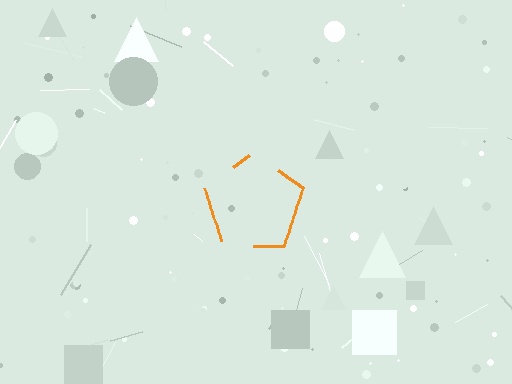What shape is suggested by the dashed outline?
The dashed outline suggests a pentagon.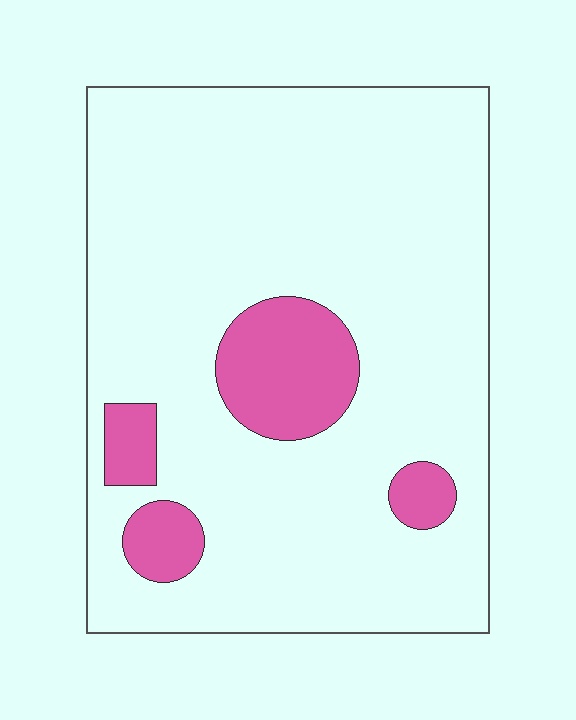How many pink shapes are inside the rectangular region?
4.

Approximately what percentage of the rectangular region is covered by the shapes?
Approximately 15%.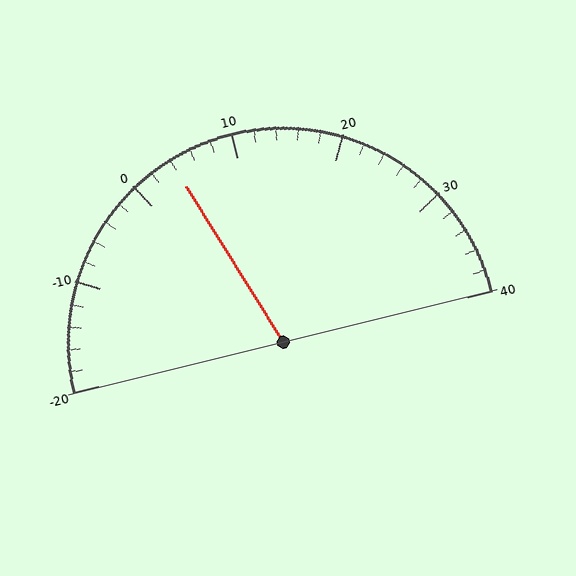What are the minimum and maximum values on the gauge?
The gauge ranges from -20 to 40.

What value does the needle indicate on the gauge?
The needle indicates approximately 4.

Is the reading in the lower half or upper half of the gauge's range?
The reading is in the lower half of the range (-20 to 40).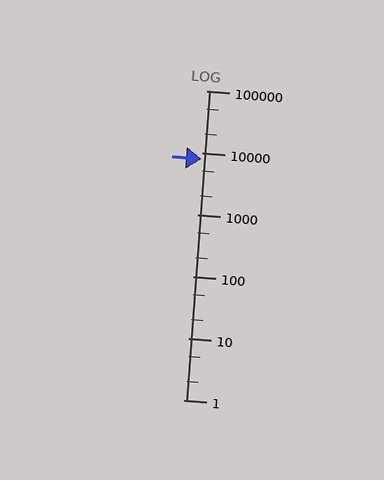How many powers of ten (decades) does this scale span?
The scale spans 5 decades, from 1 to 100000.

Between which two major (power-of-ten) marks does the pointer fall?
The pointer is between 1000 and 10000.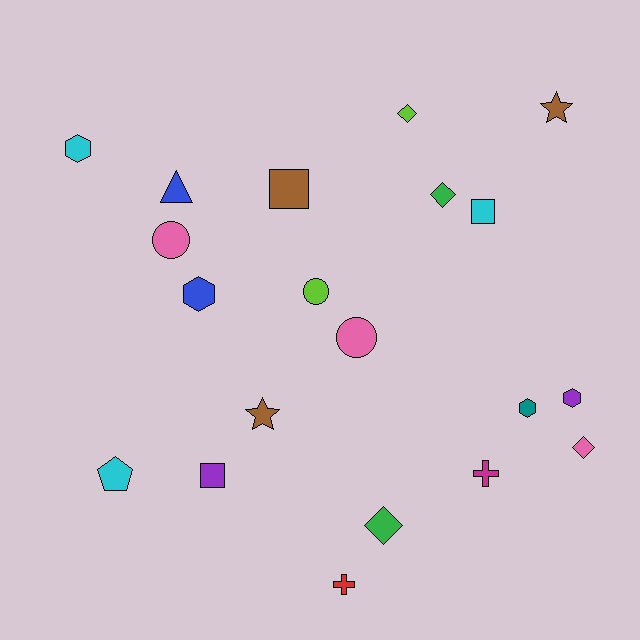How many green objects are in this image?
There are 2 green objects.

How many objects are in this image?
There are 20 objects.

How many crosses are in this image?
There are 2 crosses.